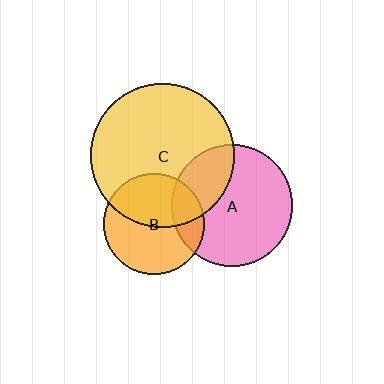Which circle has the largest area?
Circle C (yellow).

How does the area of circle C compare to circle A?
Approximately 1.4 times.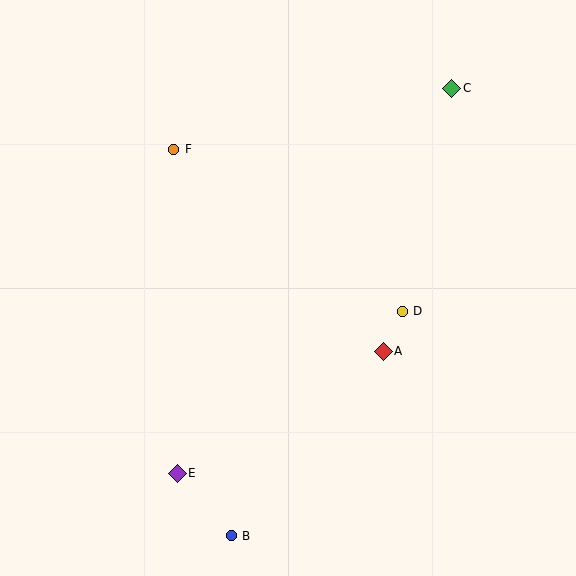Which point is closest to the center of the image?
Point A at (383, 351) is closest to the center.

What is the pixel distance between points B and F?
The distance between B and F is 391 pixels.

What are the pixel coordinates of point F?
Point F is at (174, 149).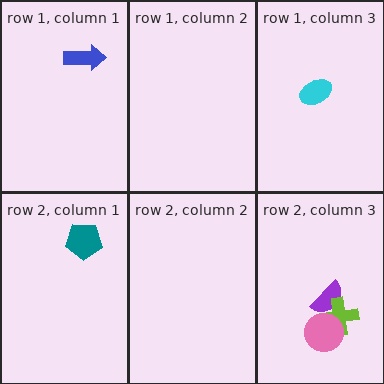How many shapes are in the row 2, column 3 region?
3.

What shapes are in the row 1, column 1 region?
The blue arrow.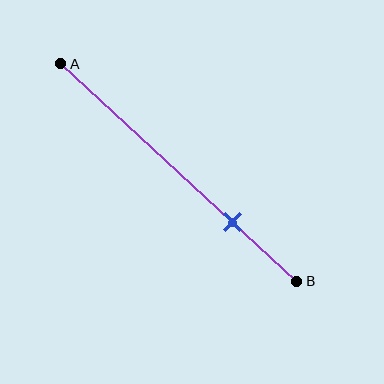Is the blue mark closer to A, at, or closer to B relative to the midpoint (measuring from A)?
The blue mark is closer to point B than the midpoint of segment AB.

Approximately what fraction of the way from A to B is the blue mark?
The blue mark is approximately 75% of the way from A to B.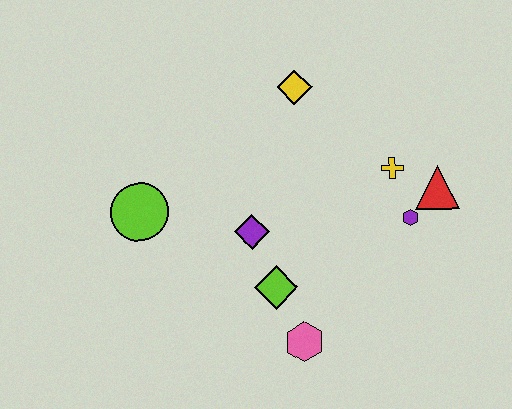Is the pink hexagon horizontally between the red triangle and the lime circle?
Yes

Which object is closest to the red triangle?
The purple hexagon is closest to the red triangle.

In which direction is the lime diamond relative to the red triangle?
The lime diamond is to the left of the red triangle.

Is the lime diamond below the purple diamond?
Yes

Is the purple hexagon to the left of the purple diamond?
No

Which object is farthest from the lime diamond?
The yellow diamond is farthest from the lime diamond.